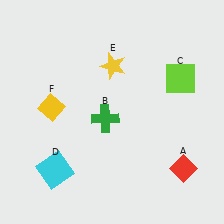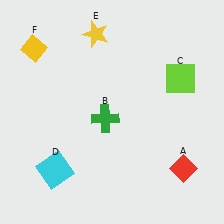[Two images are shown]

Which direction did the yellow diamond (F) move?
The yellow diamond (F) moved up.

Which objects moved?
The objects that moved are: the yellow star (E), the yellow diamond (F).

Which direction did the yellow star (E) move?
The yellow star (E) moved up.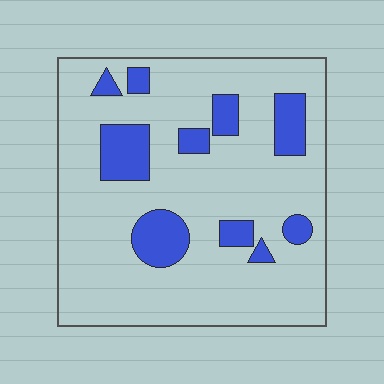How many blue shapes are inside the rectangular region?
10.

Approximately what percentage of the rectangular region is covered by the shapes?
Approximately 15%.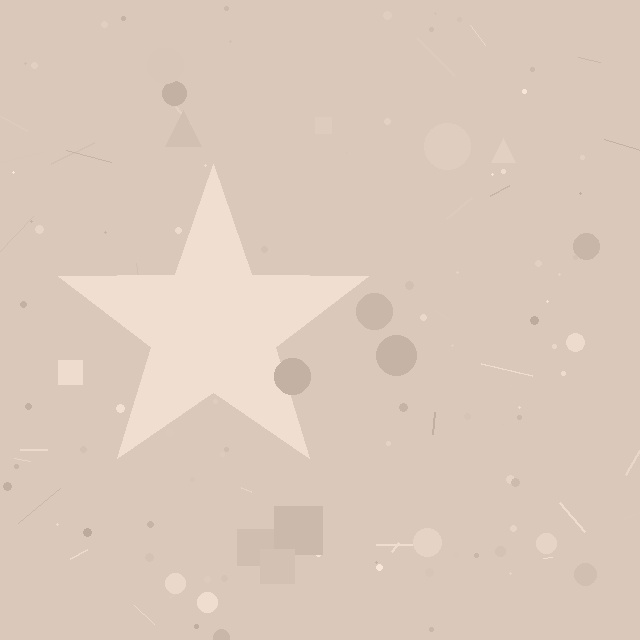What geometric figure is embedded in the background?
A star is embedded in the background.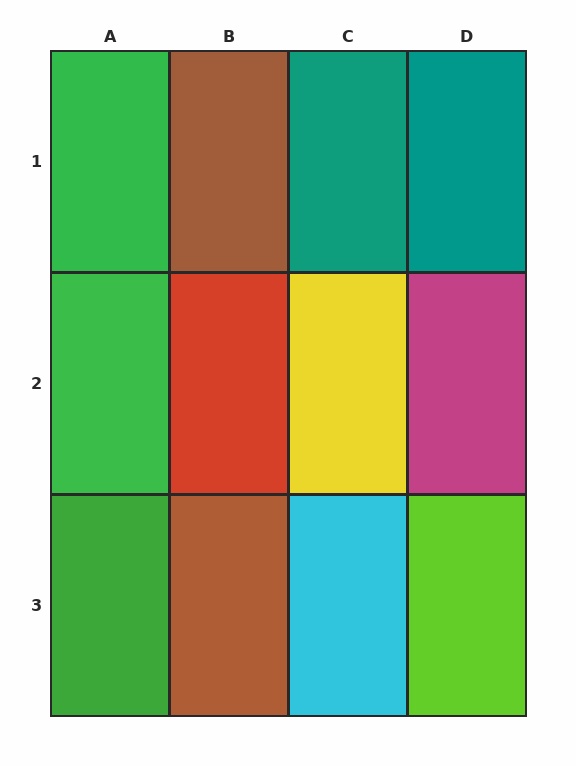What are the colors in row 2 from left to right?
Green, red, yellow, magenta.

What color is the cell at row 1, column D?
Teal.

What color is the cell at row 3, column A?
Green.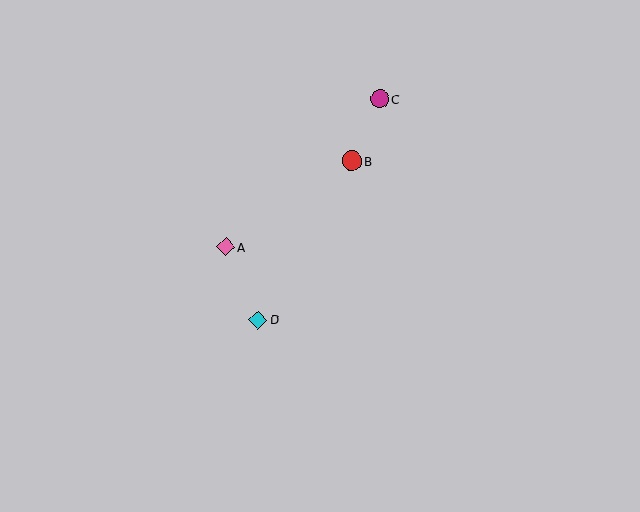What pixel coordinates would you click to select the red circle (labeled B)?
Click at (352, 161) to select the red circle B.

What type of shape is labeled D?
Shape D is a cyan diamond.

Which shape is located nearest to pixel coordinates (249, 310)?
The cyan diamond (labeled D) at (258, 320) is nearest to that location.